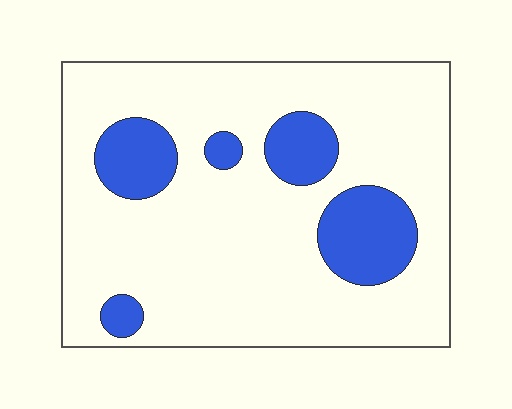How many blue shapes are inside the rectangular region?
5.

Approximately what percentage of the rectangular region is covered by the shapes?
Approximately 20%.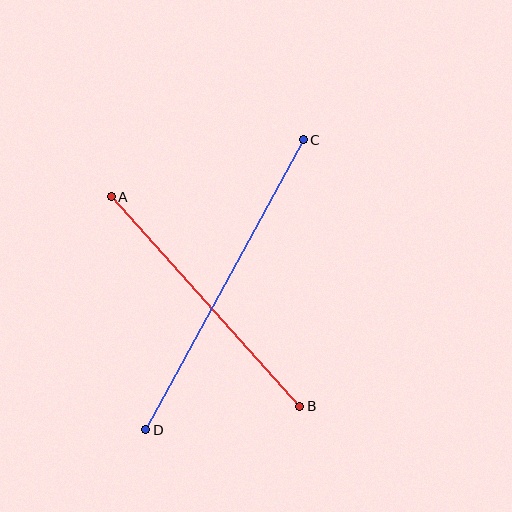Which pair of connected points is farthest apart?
Points C and D are farthest apart.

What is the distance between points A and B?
The distance is approximately 282 pixels.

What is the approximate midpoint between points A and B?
The midpoint is at approximately (205, 301) pixels.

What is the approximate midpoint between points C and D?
The midpoint is at approximately (224, 285) pixels.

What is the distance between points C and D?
The distance is approximately 330 pixels.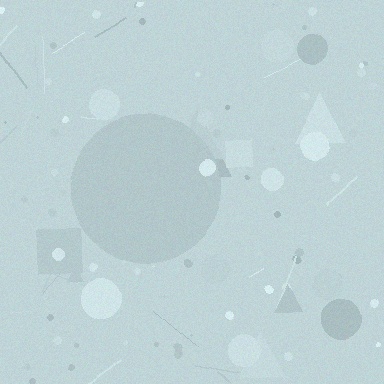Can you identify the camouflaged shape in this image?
The camouflaged shape is a circle.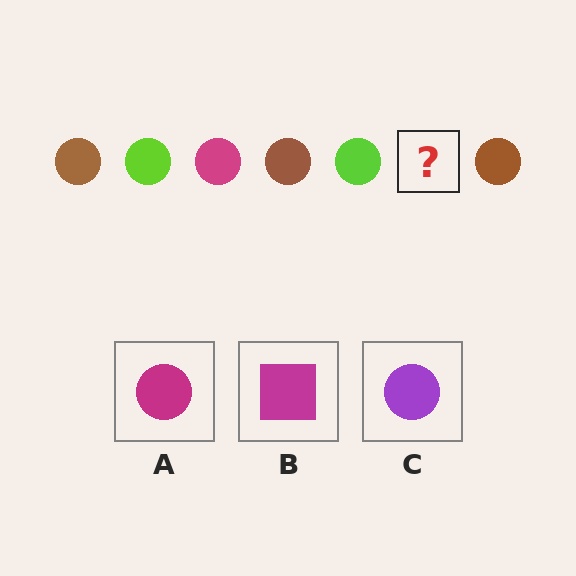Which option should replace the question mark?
Option A.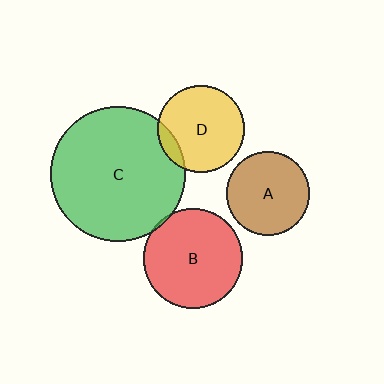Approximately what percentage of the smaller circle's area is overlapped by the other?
Approximately 10%.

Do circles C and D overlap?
Yes.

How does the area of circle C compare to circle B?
Approximately 1.8 times.